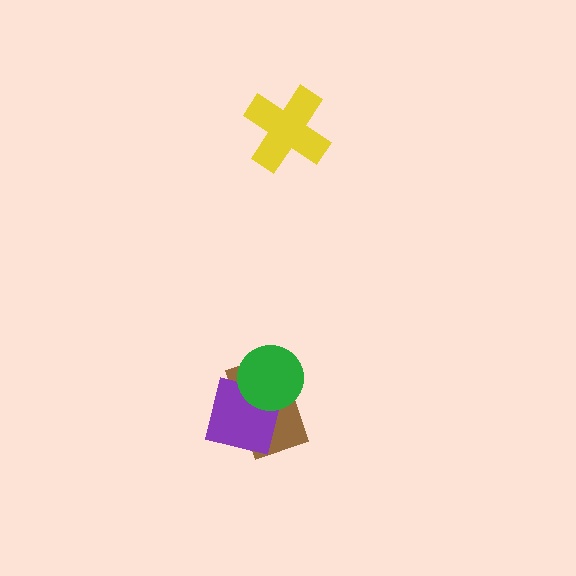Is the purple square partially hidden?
Yes, it is partially covered by another shape.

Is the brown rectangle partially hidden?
Yes, it is partially covered by another shape.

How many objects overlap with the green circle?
2 objects overlap with the green circle.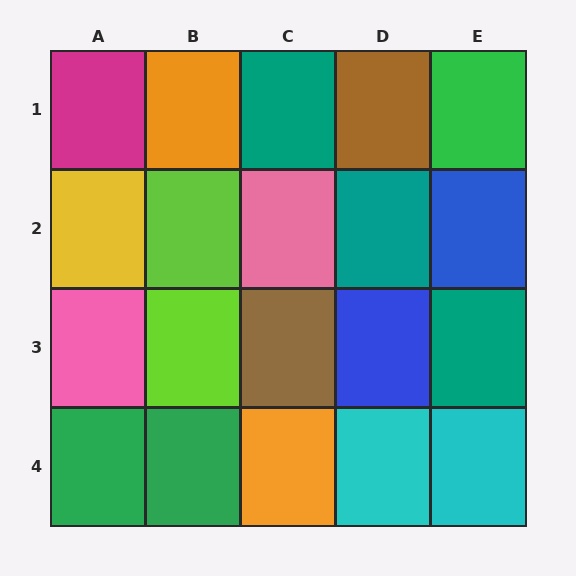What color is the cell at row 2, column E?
Blue.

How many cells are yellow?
1 cell is yellow.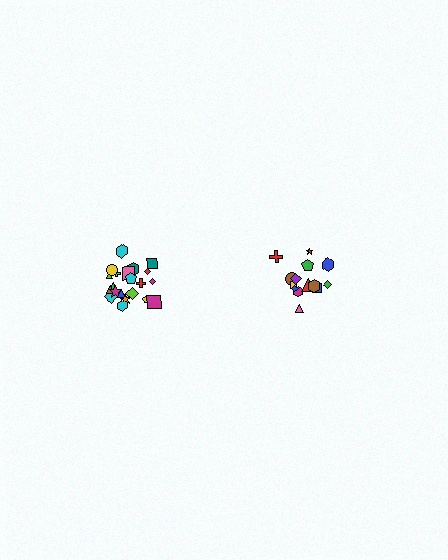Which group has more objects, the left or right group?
The left group.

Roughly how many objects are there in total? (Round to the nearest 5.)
Roughly 35 objects in total.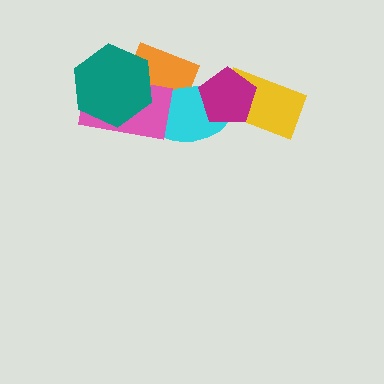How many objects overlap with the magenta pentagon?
2 objects overlap with the magenta pentagon.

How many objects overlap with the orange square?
3 objects overlap with the orange square.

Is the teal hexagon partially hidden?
No, no other shape covers it.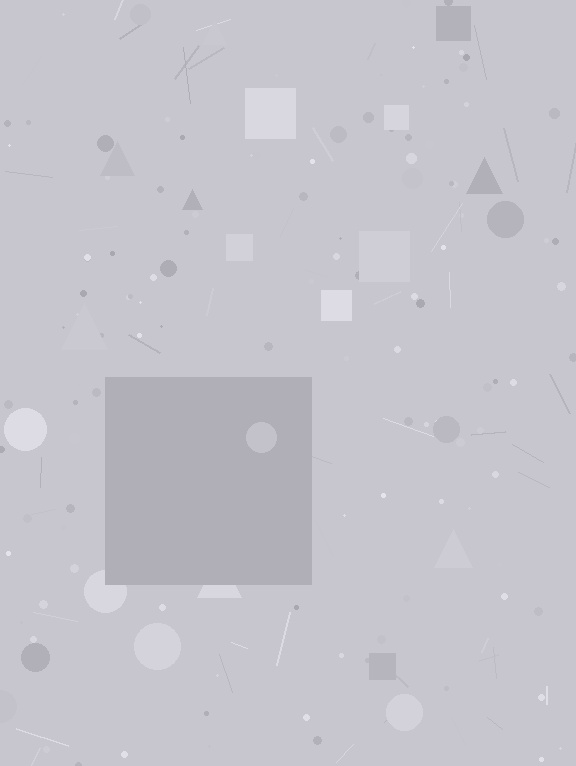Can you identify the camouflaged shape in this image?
The camouflaged shape is a square.